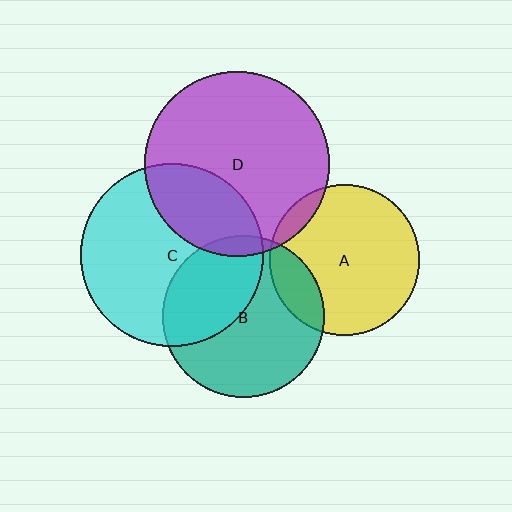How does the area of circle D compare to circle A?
Approximately 1.5 times.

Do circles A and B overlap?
Yes.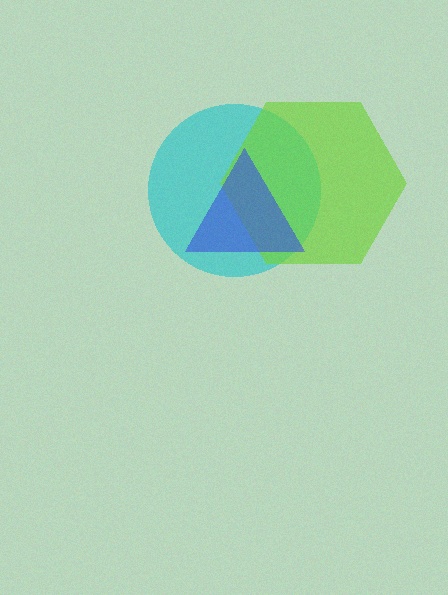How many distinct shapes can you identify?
There are 3 distinct shapes: a cyan circle, a lime hexagon, a blue triangle.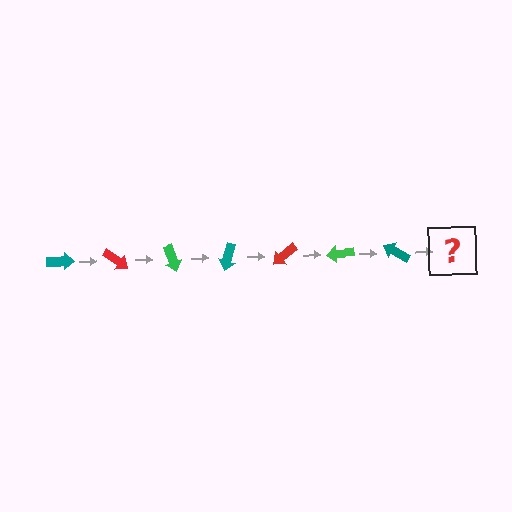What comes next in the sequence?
The next element should be a red arrow, rotated 245 degrees from the start.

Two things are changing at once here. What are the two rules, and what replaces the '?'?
The two rules are that it rotates 35 degrees each step and the color cycles through teal, red, and green. The '?' should be a red arrow, rotated 245 degrees from the start.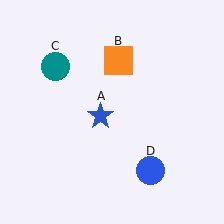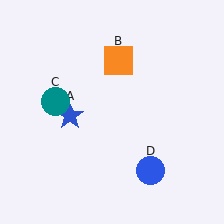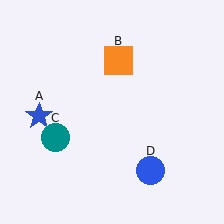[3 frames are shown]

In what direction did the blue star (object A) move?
The blue star (object A) moved left.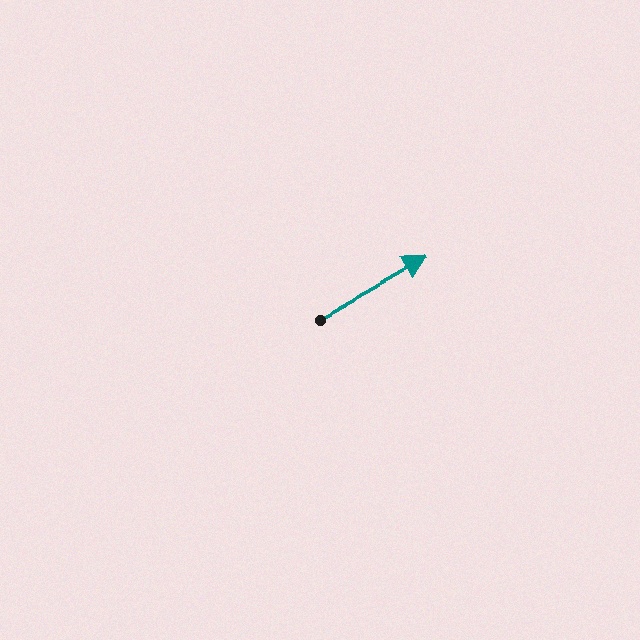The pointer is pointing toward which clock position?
Roughly 2 o'clock.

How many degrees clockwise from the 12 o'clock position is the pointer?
Approximately 61 degrees.